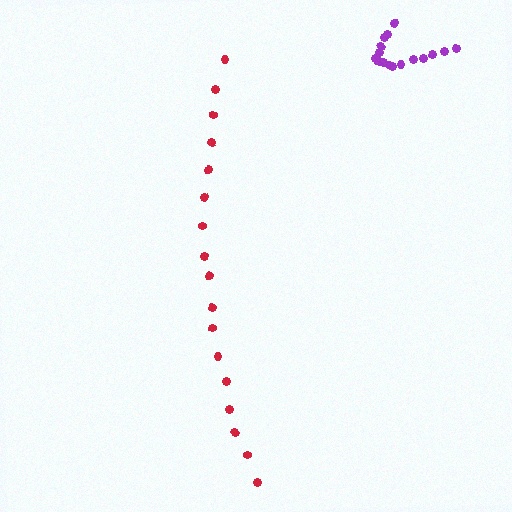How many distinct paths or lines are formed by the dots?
There are 2 distinct paths.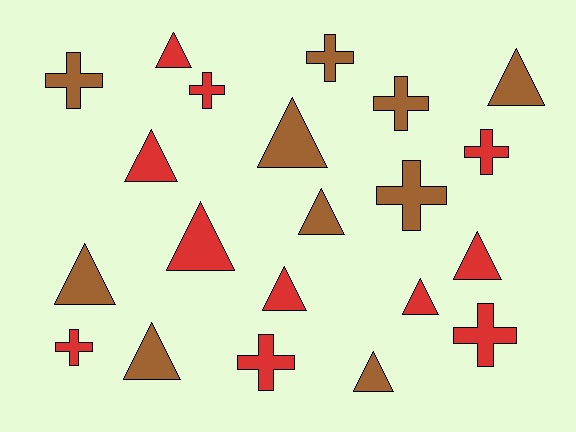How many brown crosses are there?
There are 4 brown crosses.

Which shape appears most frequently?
Triangle, with 12 objects.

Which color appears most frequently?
Red, with 11 objects.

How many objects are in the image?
There are 21 objects.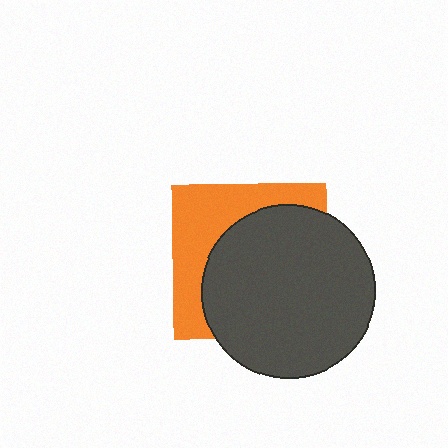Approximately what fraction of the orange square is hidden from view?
Roughly 62% of the orange square is hidden behind the dark gray circle.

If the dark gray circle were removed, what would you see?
You would see the complete orange square.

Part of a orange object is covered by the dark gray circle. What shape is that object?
It is a square.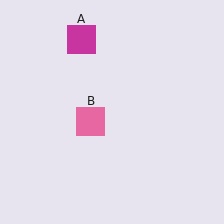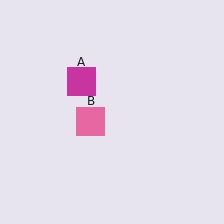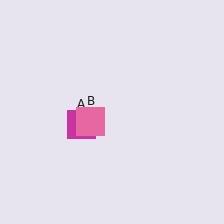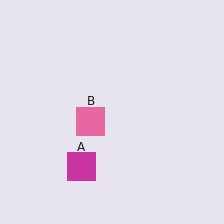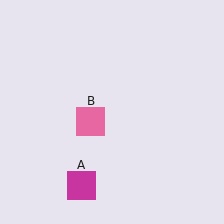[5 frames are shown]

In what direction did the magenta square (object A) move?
The magenta square (object A) moved down.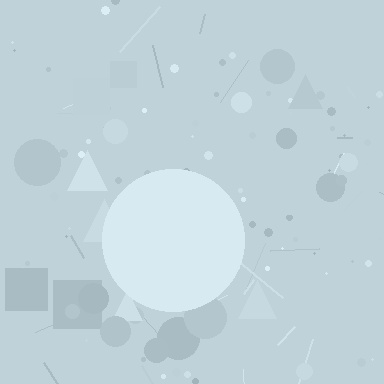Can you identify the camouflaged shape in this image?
The camouflaged shape is a circle.